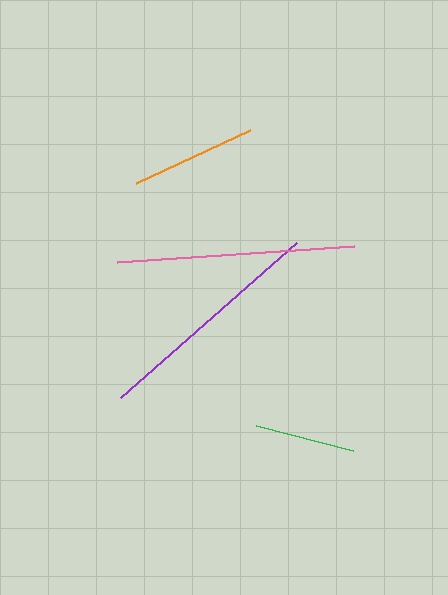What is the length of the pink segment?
The pink segment is approximately 238 pixels long.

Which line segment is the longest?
The pink line is the longest at approximately 238 pixels.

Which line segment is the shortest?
The green line is the shortest at approximately 100 pixels.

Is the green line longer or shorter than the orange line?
The orange line is longer than the green line.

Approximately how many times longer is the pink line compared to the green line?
The pink line is approximately 2.4 times the length of the green line.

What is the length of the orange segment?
The orange segment is approximately 125 pixels long.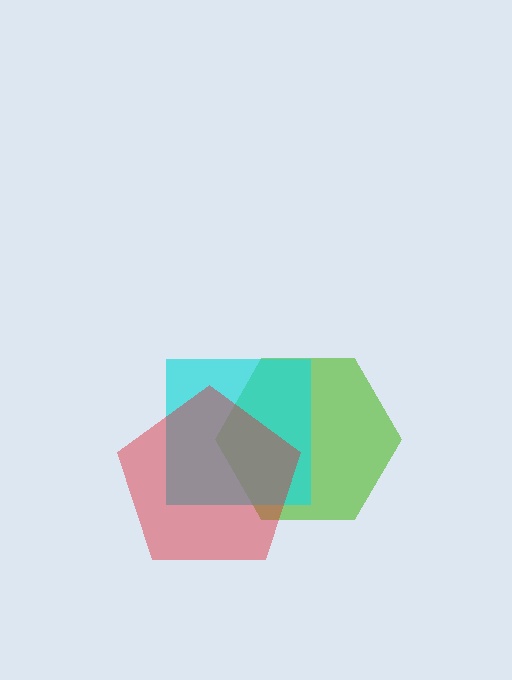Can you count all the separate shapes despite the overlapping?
Yes, there are 3 separate shapes.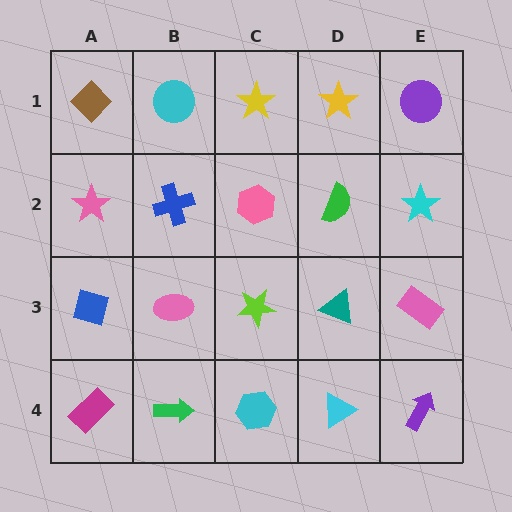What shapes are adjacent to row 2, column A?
A brown diamond (row 1, column A), a blue square (row 3, column A), a blue cross (row 2, column B).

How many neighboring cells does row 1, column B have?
3.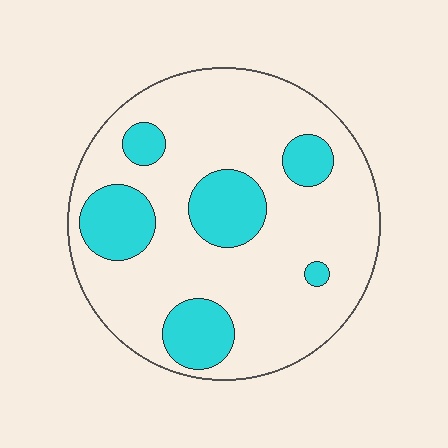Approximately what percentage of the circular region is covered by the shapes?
Approximately 25%.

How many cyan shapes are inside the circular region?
6.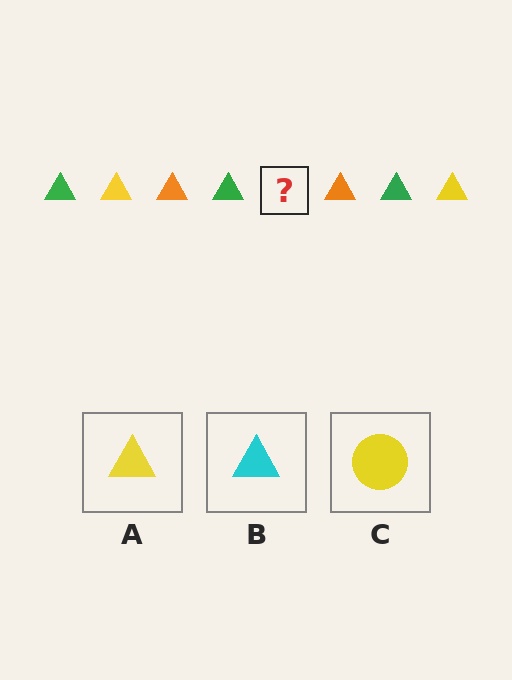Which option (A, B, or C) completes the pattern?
A.